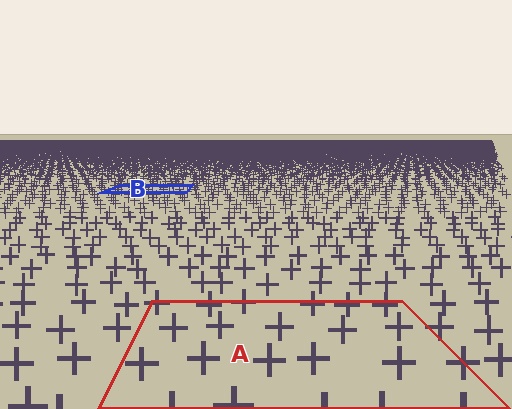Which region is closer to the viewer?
Region A is closer. The texture elements there are larger and more spread out.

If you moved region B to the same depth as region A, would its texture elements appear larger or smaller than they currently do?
They would appear larger. At a closer depth, the same texture elements are projected at a bigger on-screen size.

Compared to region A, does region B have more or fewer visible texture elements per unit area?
Region B has more texture elements per unit area — they are packed more densely because it is farther away.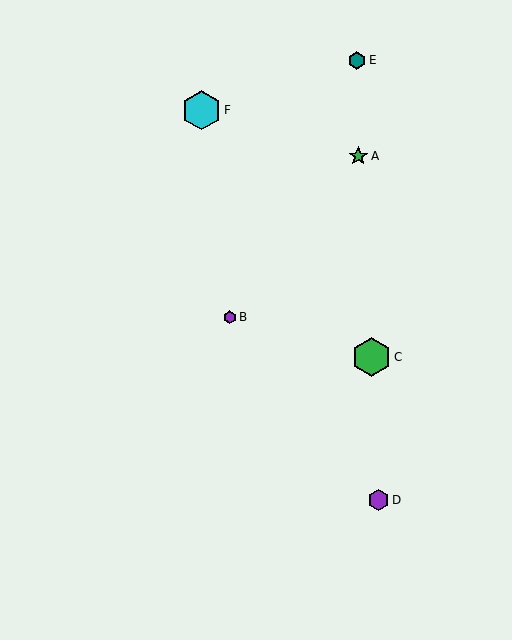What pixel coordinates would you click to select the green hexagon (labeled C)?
Click at (371, 357) to select the green hexagon C.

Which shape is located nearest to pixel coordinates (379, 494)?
The purple hexagon (labeled D) at (379, 500) is nearest to that location.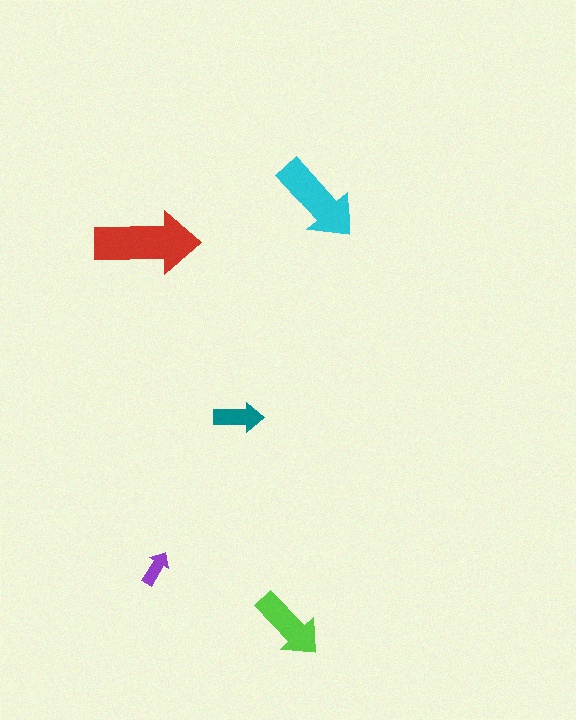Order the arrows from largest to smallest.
the red one, the cyan one, the lime one, the teal one, the purple one.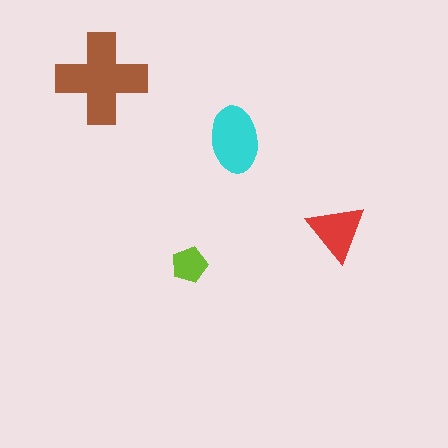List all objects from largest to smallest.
The brown cross, the cyan ellipse, the red triangle, the lime pentagon.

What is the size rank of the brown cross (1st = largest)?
1st.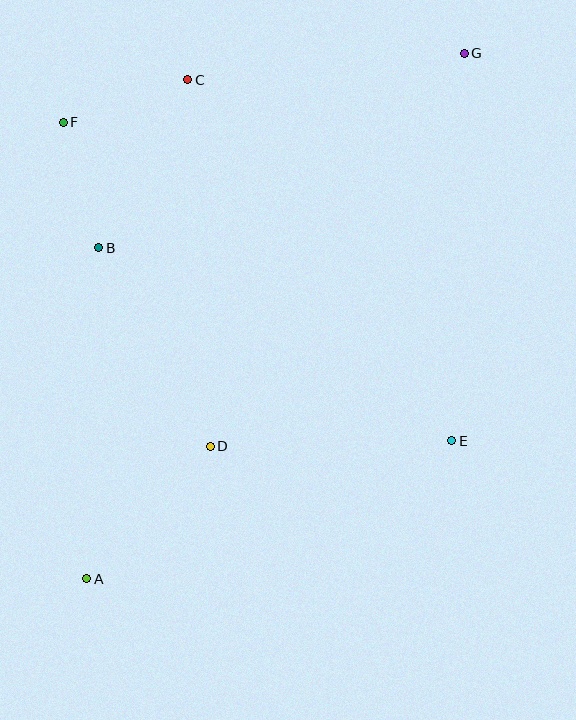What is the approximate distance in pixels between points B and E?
The distance between B and E is approximately 402 pixels.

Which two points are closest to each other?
Points B and F are closest to each other.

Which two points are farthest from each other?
Points A and G are farthest from each other.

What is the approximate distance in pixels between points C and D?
The distance between C and D is approximately 367 pixels.